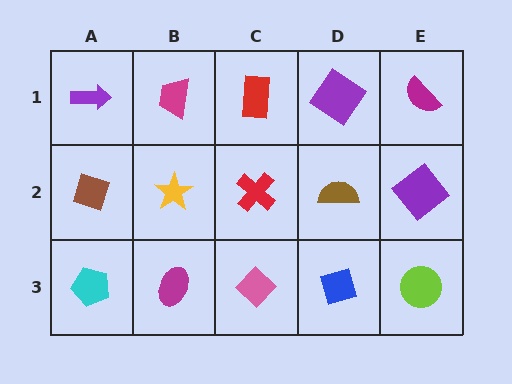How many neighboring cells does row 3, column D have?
3.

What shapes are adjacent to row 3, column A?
A brown diamond (row 2, column A), a magenta ellipse (row 3, column B).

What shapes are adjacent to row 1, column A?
A brown diamond (row 2, column A), a magenta trapezoid (row 1, column B).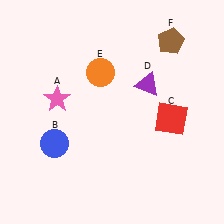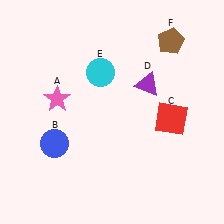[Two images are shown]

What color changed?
The circle (E) changed from orange in Image 1 to cyan in Image 2.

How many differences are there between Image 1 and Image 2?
There is 1 difference between the two images.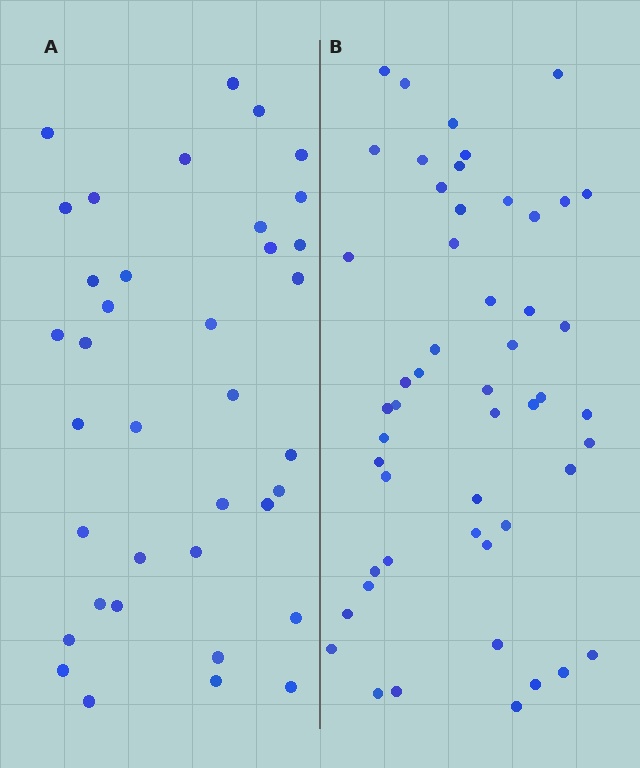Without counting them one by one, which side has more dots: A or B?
Region B (the right region) has more dots.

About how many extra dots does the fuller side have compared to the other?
Region B has approximately 15 more dots than region A.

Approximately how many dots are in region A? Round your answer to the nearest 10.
About 40 dots. (The exact count is 37, which rounds to 40.)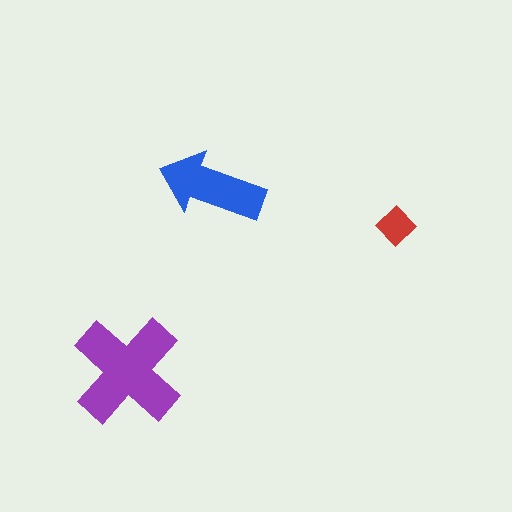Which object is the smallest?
The red diamond.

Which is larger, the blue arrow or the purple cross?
The purple cross.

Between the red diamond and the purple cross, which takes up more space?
The purple cross.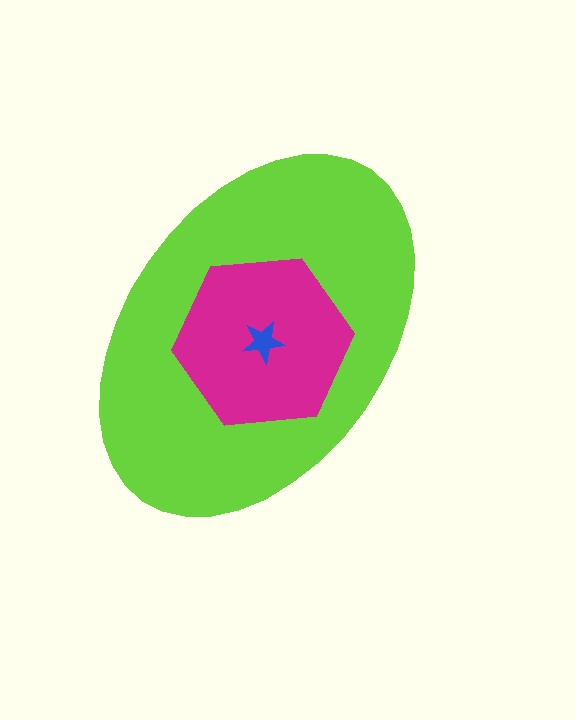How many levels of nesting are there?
3.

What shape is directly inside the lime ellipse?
The magenta hexagon.